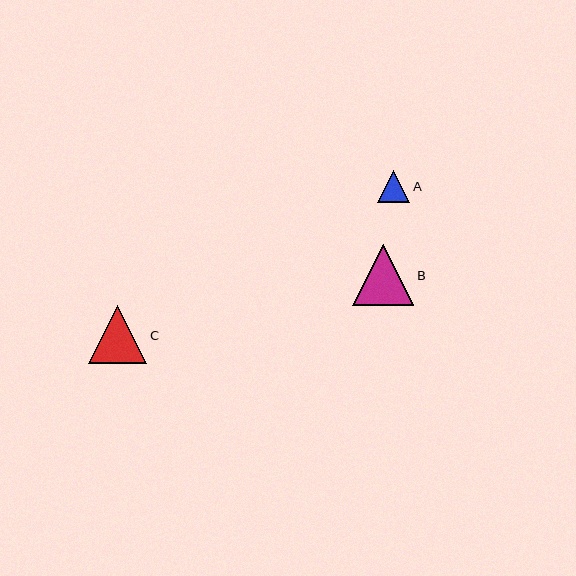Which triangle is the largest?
Triangle B is the largest with a size of approximately 61 pixels.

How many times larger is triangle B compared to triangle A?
Triangle B is approximately 1.9 times the size of triangle A.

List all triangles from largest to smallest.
From largest to smallest: B, C, A.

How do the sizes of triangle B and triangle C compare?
Triangle B and triangle C are approximately the same size.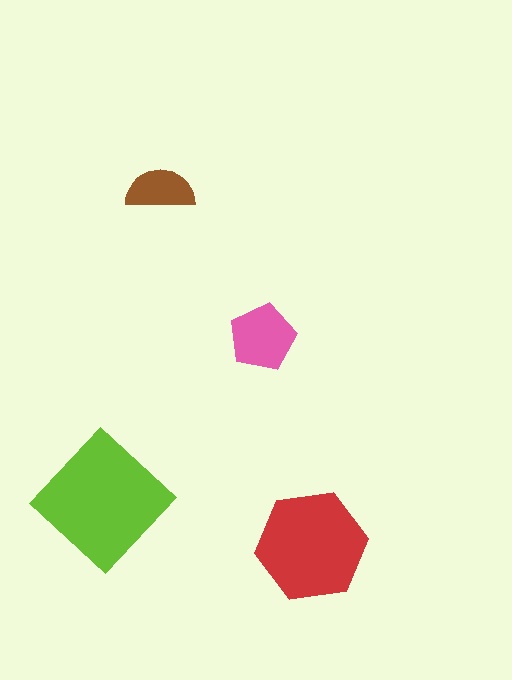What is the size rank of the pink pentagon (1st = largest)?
3rd.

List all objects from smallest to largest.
The brown semicircle, the pink pentagon, the red hexagon, the lime diamond.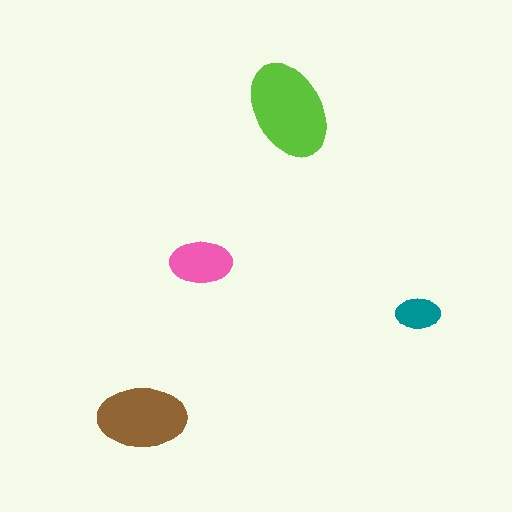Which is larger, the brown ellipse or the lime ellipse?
The lime one.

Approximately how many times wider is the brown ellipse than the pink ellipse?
About 1.5 times wider.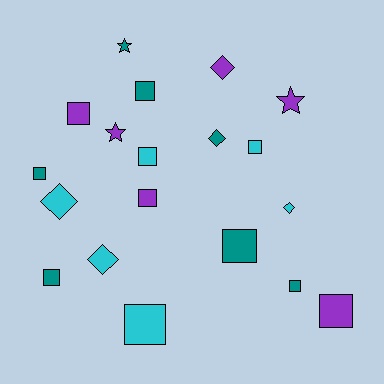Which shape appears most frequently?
Square, with 11 objects.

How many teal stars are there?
There is 1 teal star.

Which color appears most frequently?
Teal, with 7 objects.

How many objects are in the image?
There are 19 objects.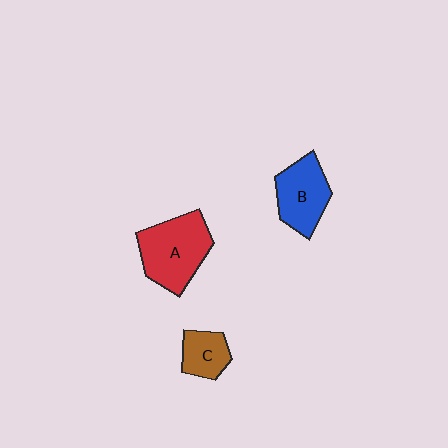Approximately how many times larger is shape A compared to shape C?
Approximately 2.1 times.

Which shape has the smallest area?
Shape C (brown).